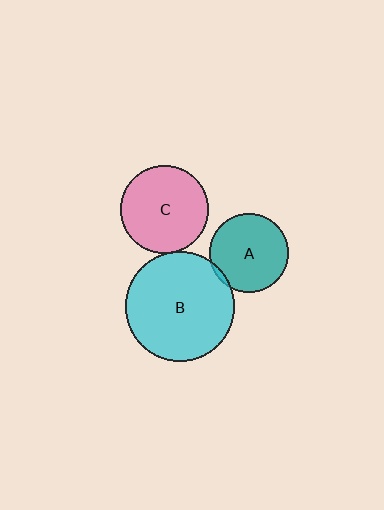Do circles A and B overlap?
Yes.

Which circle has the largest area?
Circle B (cyan).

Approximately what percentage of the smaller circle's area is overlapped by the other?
Approximately 5%.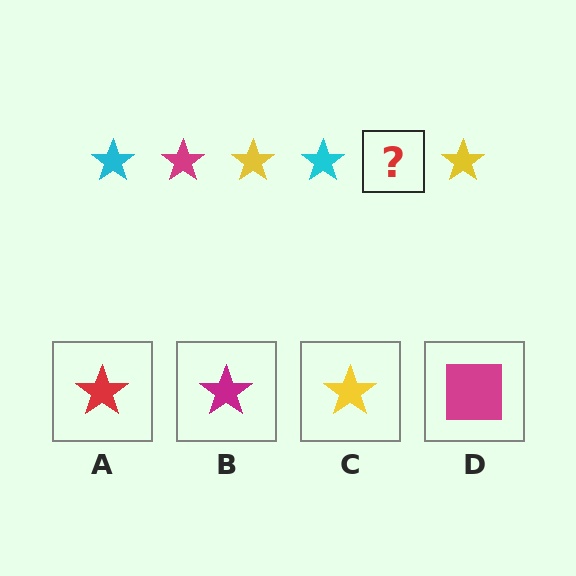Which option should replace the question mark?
Option B.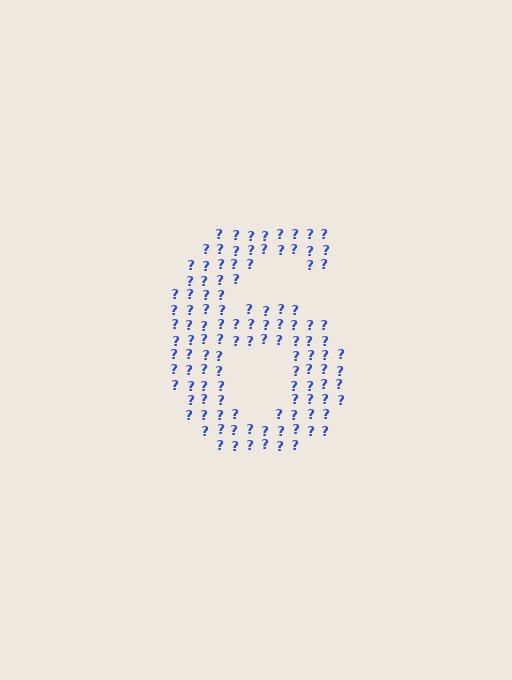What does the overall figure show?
The overall figure shows the digit 6.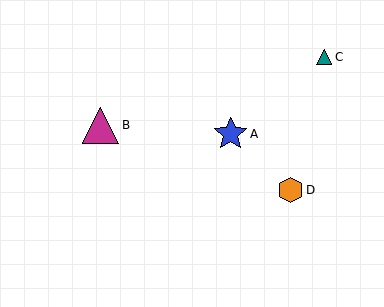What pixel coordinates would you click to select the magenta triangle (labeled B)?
Click at (101, 125) to select the magenta triangle B.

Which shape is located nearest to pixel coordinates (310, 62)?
The teal triangle (labeled C) at (324, 57) is nearest to that location.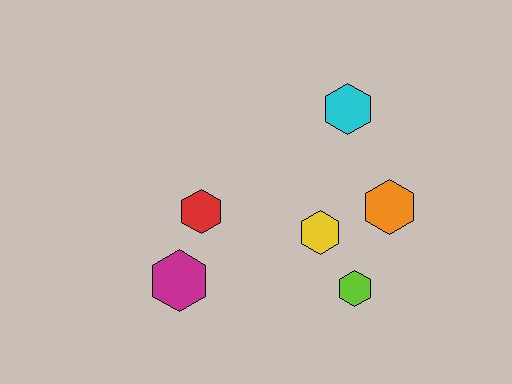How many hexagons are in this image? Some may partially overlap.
There are 6 hexagons.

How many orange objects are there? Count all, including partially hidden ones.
There is 1 orange object.